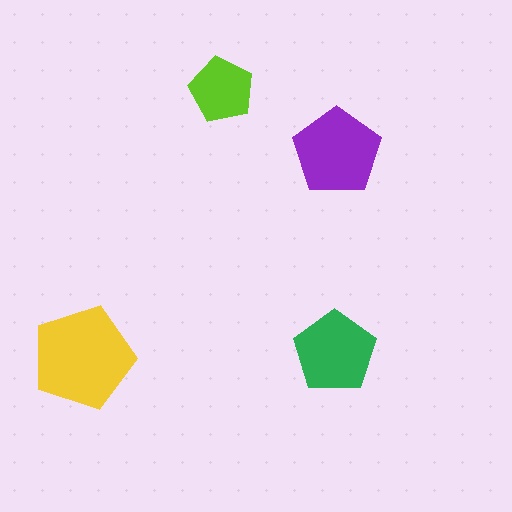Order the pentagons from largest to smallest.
the yellow one, the purple one, the green one, the lime one.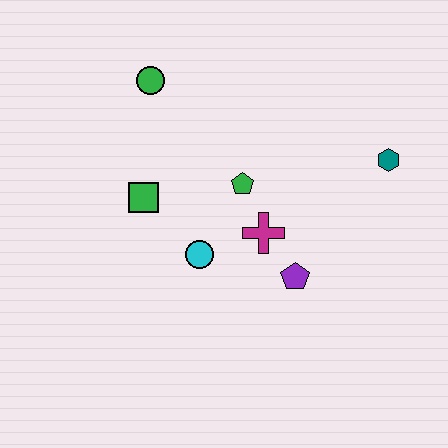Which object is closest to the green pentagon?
The magenta cross is closest to the green pentagon.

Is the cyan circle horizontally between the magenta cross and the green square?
Yes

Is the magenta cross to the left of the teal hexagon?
Yes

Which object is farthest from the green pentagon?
The teal hexagon is farthest from the green pentagon.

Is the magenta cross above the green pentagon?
No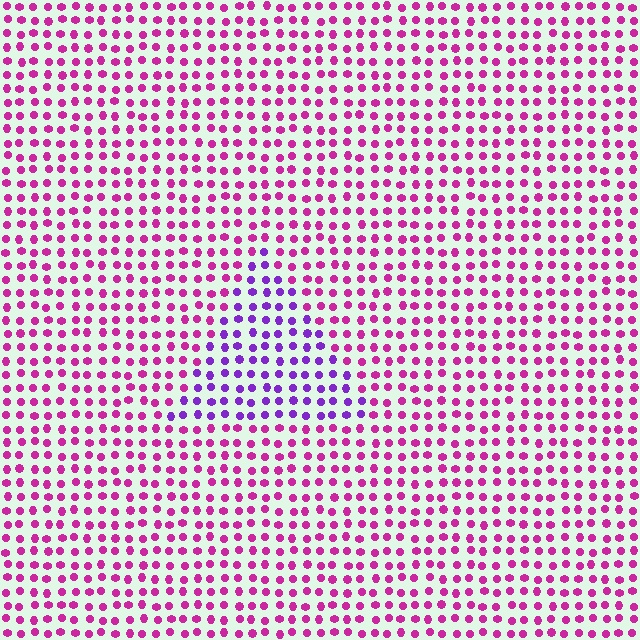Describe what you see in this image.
The image is filled with small magenta elements in a uniform arrangement. A triangle-shaped region is visible where the elements are tinted to a slightly different hue, forming a subtle color boundary.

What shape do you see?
I see a triangle.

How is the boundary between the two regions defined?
The boundary is defined purely by a slight shift in hue (about 42 degrees). Spacing, size, and orientation are identical on both sides.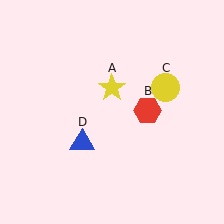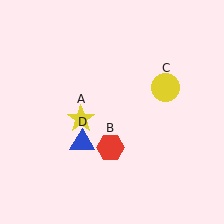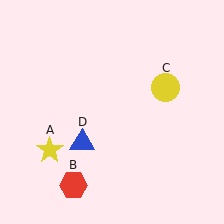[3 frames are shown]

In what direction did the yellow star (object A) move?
The yellow star (object A) moved down and to the left.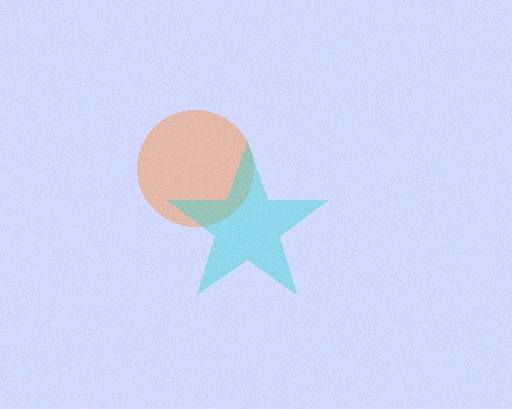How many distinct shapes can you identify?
There are 2 distinct shapes: an orange circle, a cyan star.